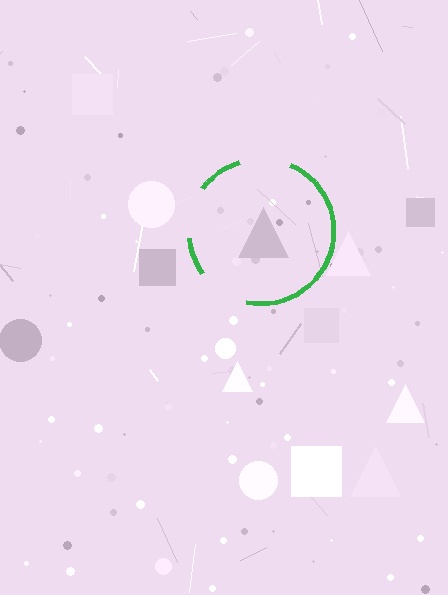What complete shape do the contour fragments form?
The contour fragments form a circle.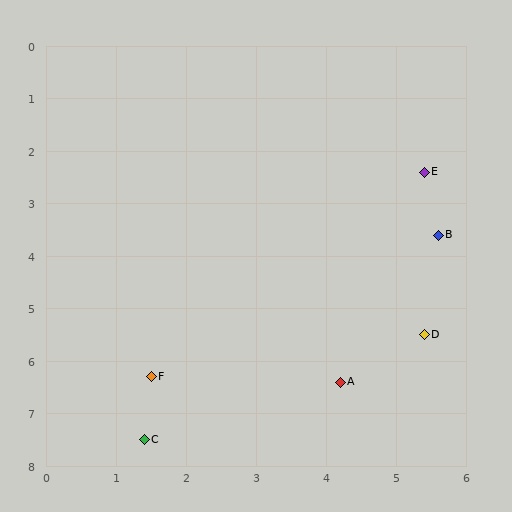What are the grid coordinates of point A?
Point A is at approximately (4.2, 6.4).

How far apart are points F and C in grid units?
Points F and C are about 1.2 grid units apart.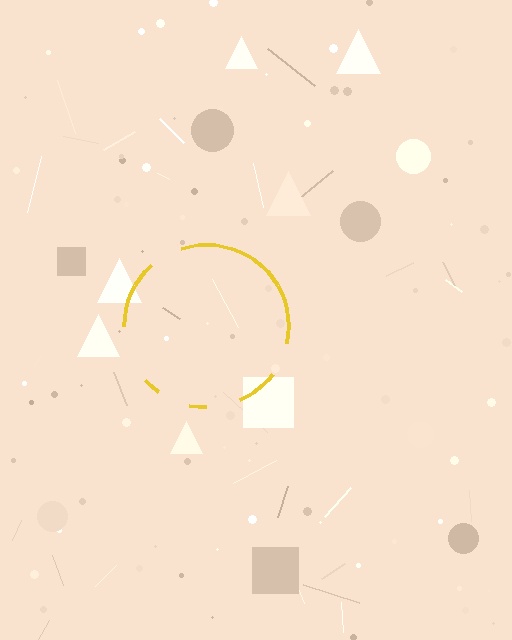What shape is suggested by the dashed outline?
The dashed outline suggests a circle.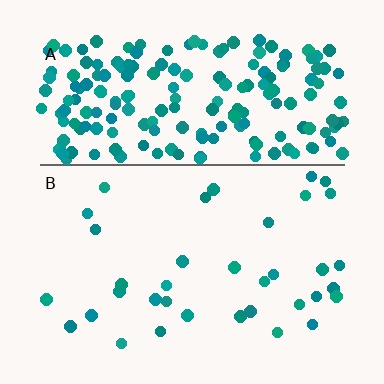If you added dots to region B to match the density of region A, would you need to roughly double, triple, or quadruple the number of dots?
Approximately quadruple.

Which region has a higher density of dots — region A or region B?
A (the top).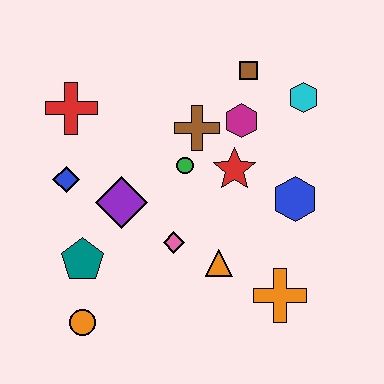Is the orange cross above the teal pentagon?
No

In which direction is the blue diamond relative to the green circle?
The blue diamond is to the left of the green circle.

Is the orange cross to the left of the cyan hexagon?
Yes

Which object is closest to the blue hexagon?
The red star is closest to the blue hexagon.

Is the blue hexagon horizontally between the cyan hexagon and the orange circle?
Yes